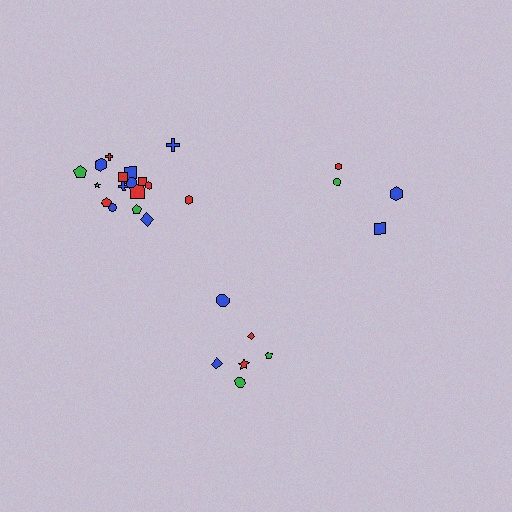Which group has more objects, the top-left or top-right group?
The top-left group.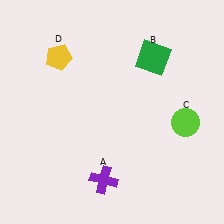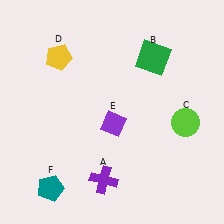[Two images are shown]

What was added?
A purple diamond (E), a teal pentagon (F) were added in Image 2.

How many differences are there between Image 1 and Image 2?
There are 2 differences between the two images.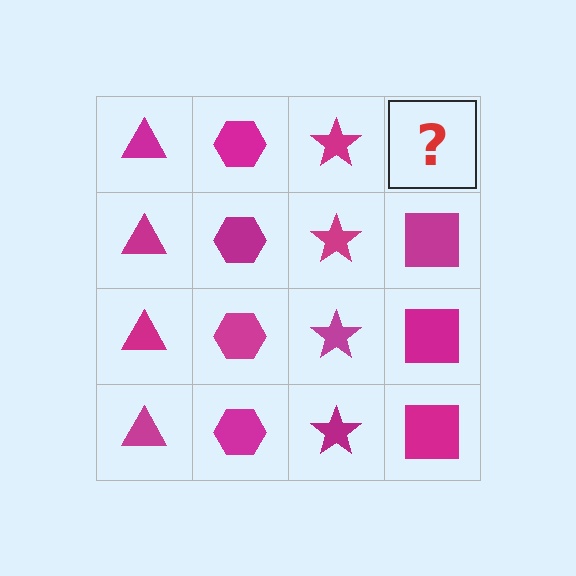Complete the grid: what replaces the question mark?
The question mark should be replaced with a magenta square.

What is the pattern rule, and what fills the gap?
The rule is that each column has a consistent shape. The gap should be filled with a magenta square.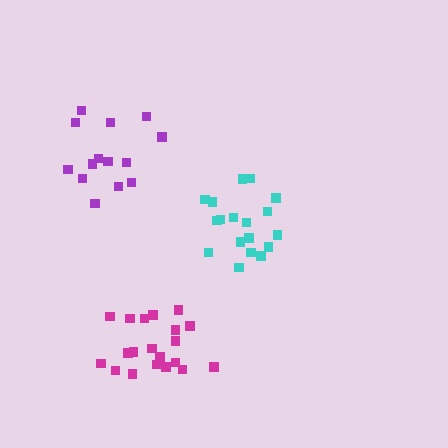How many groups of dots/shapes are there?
There are 3 groups.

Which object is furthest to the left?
The purple cluster is leftmost.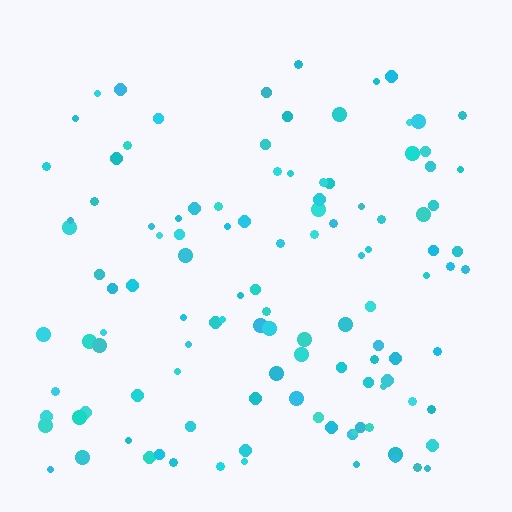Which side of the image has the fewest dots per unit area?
The top.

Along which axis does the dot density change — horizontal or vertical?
Vertical.